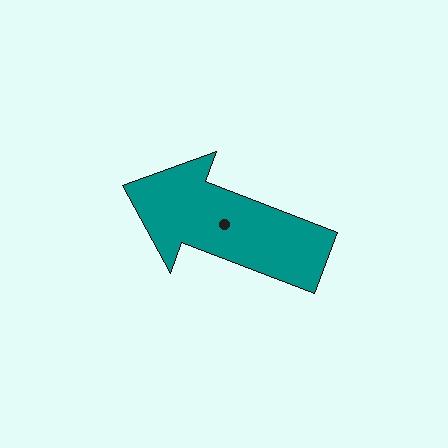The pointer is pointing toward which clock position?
Roughly 10 o'clock.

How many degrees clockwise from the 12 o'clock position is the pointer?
Approximately 291 degrees.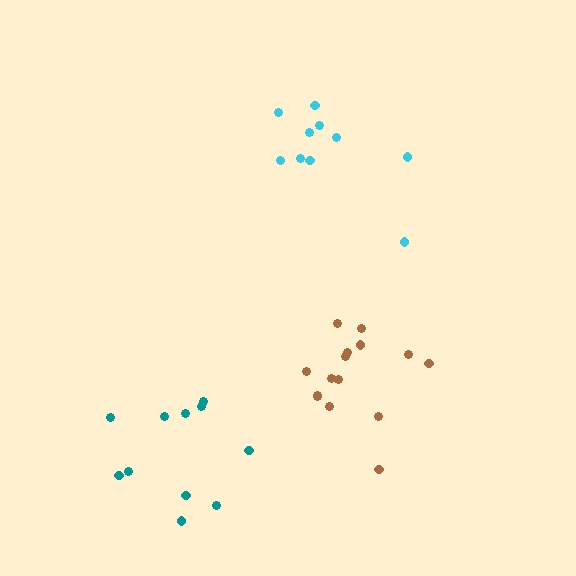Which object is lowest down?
The teal cluster is bottommost.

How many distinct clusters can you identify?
There are 3 distinct clusters.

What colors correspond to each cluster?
The clusters are colored: brown, cyan, teal.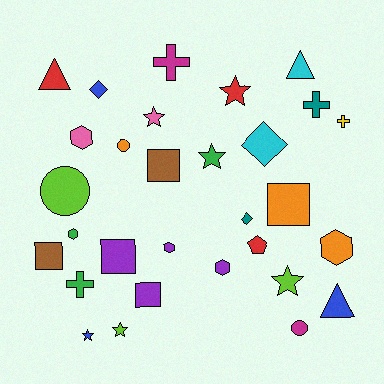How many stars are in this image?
There are 6 stars.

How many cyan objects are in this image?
There are 2 cyan objects.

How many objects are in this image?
There are 30 objects.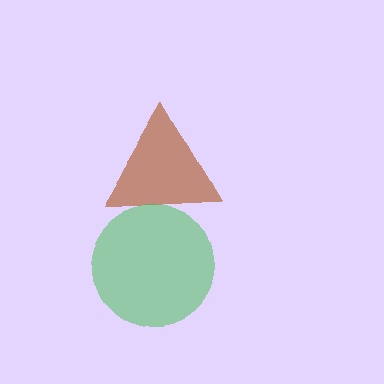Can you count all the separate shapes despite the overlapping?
Yes, there are 2 separate shapes.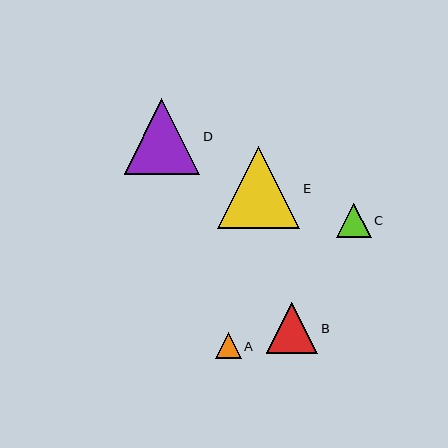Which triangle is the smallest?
Triangle A is the smallest with a size of approximately 26 pixels.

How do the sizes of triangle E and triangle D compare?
Triangle E and triangle D are approximately the same size.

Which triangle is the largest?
Triangle E is the largest with a size of approximately 82 pixels.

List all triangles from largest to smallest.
From largest to smallest: E, D, B, C, A.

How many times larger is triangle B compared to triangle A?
Triangle B is approximately 2.0 times the size of triangle A.